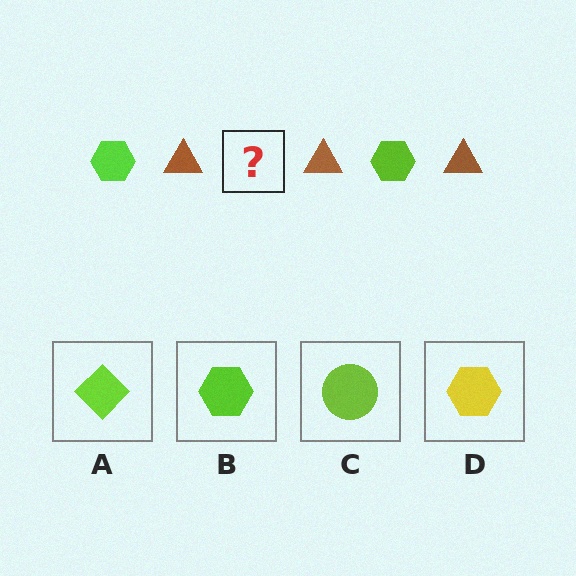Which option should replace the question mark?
Option B.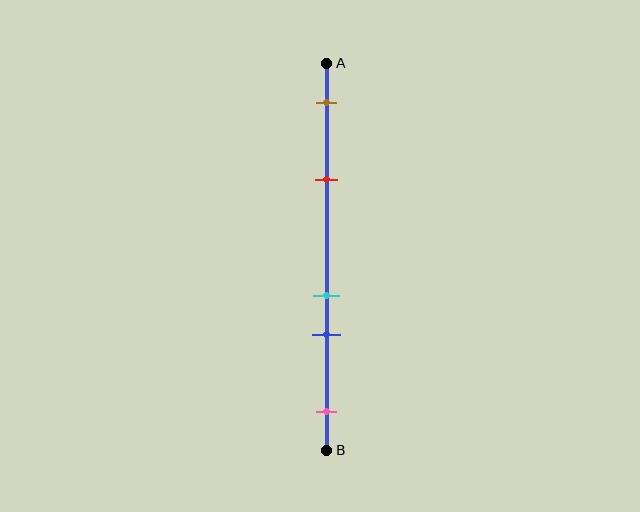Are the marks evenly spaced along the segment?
No, the marks are not evenly spaced.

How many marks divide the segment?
There are 5 marks dividing the segment.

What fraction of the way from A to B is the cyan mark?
The cyan mark is approximately 60% (0.6) of the way from A to B.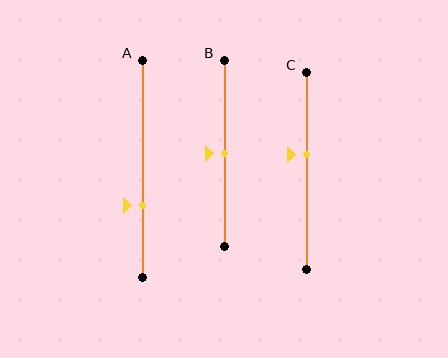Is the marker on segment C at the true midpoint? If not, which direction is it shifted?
No, the marker on segment C is shifted upward by about 8% of the segment length.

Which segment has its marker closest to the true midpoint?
Segment B has its marker closest to the true midpoint.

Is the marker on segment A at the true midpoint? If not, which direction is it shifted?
No, the marker on segment A is shifted downward by about 17% of the segment length.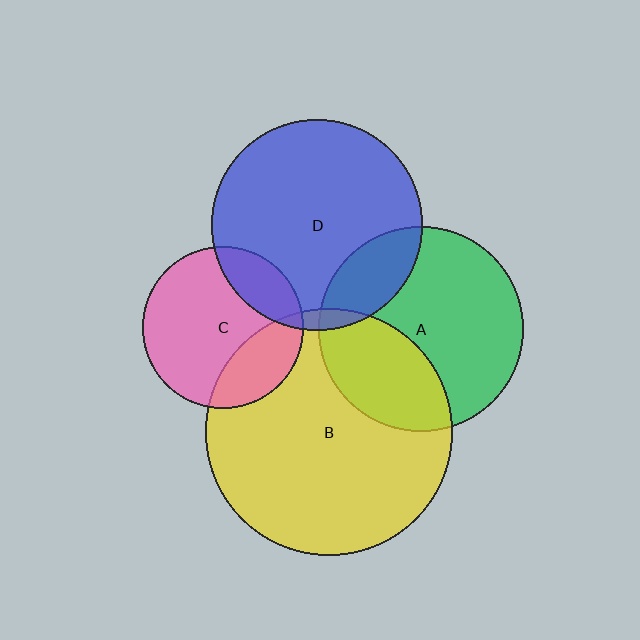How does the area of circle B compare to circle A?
Approximately 1.4 times.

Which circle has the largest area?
Circle B (yellow).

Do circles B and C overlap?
Yes.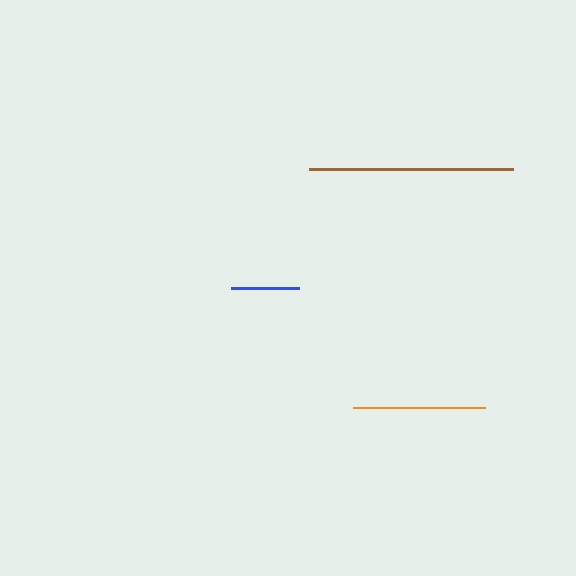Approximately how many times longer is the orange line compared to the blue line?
The orange line is approximately 1.9 times the length of the blue line.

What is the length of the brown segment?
The brown segment is approximately 204 pixels long.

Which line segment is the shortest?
The blue line is the shortest at approximately 68 pixels.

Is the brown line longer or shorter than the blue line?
The brown line is longer than the blue line.